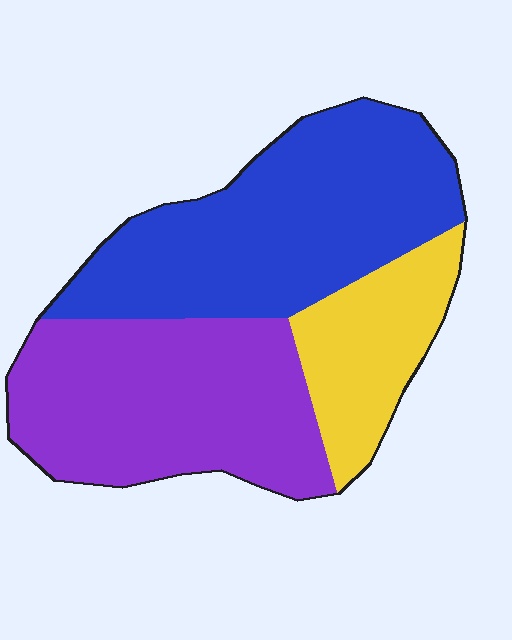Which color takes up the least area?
Yellow, at roughly 20%.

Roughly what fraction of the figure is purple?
Purple covers about 40% of the figure.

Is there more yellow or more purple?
Purple.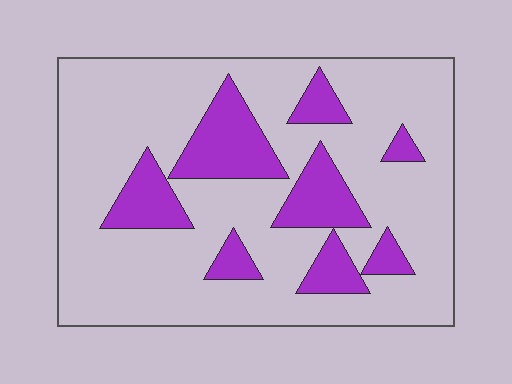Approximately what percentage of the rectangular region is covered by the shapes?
Approximately 20%.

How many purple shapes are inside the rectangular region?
8.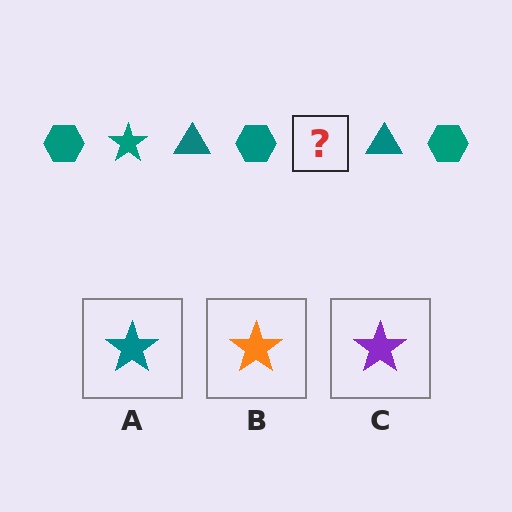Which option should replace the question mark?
Option A.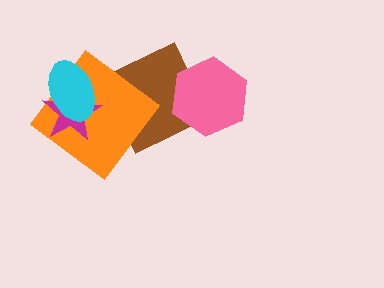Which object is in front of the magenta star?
The cyan ellipse is in front of the magenta star.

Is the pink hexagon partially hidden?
No, no other shape covers it.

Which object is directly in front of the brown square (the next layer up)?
The orange diamond is directly in front of the brown square.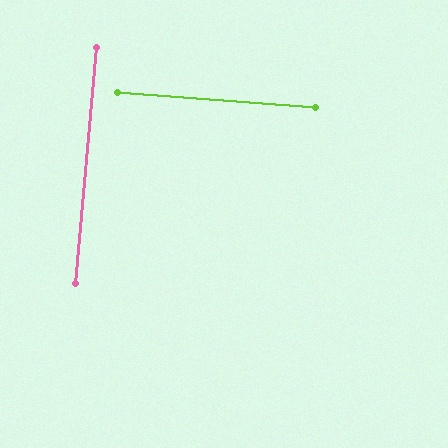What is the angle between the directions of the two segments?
Approximately 89 degrees.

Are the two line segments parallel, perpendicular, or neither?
Perpendicular — they meet at approximately 89°.